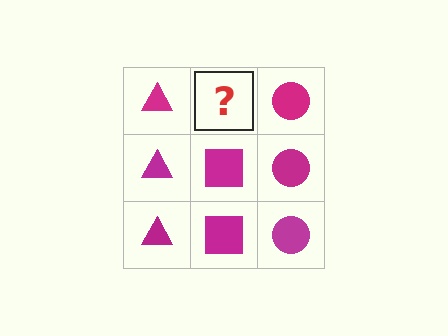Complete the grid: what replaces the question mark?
The question mark should be replaced with a magenta square.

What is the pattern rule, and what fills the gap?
The rule is that each column has a consistent shape. The gap should be filled with a magenta square.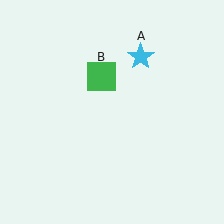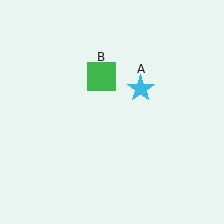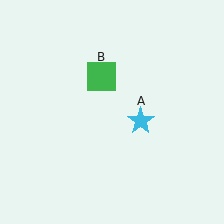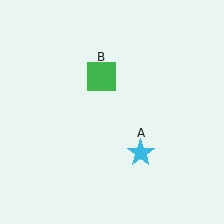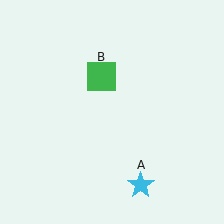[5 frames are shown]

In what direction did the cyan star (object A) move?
The cyan star (object A) moved down.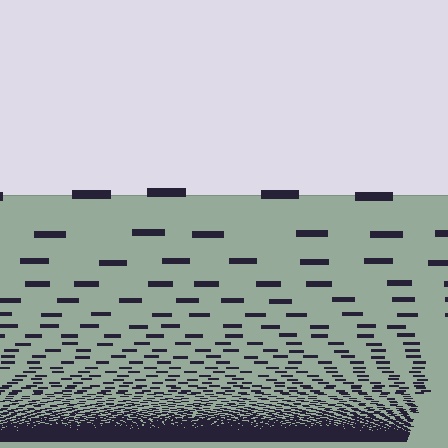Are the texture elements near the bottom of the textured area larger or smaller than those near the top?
Smaller. The gradient is inverted — elements near the bottom are smaller and denser.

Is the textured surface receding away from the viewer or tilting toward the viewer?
The surface appears to tilt toward the viewer. Texture elements get larger and sparser toward the top.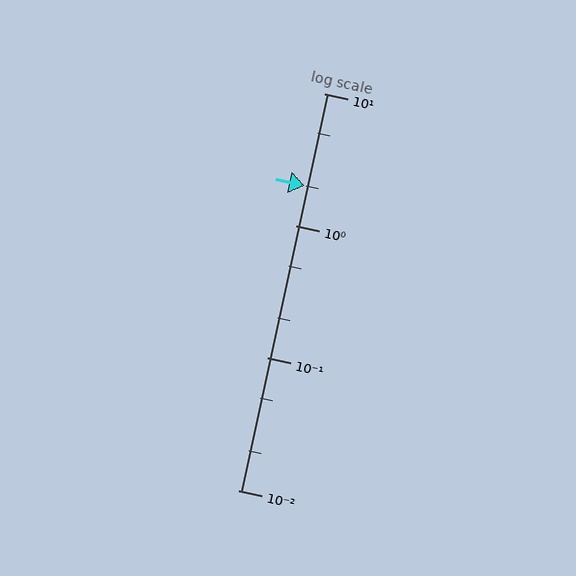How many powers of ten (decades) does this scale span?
The scale spans 3 decades, from 0.01 to 10.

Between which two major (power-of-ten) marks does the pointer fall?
The pointer is between 1 and 10.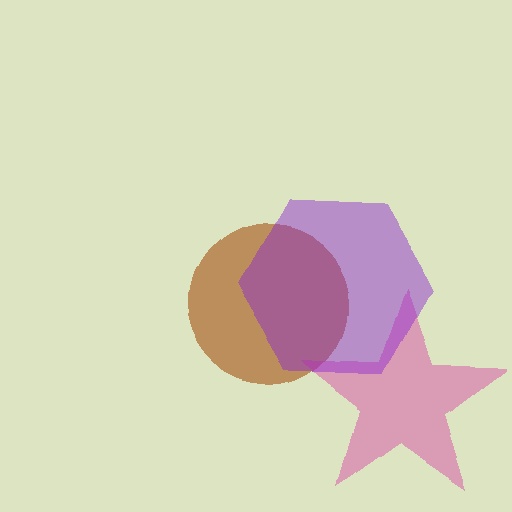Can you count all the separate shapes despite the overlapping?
Yes, there are 3 separate shapes.